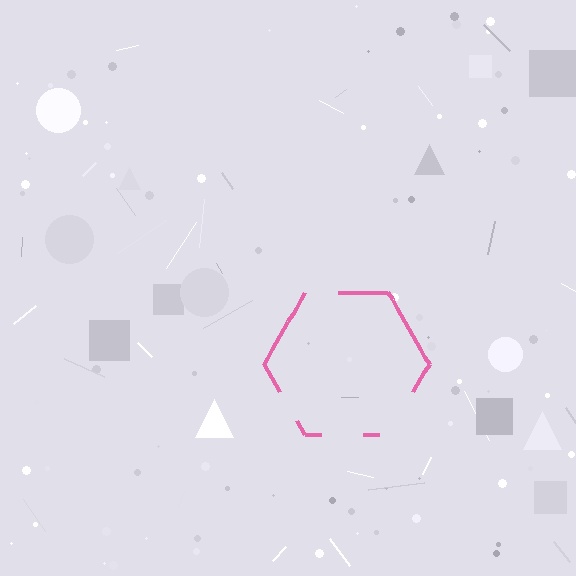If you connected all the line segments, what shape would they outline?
They would outline a hexagon.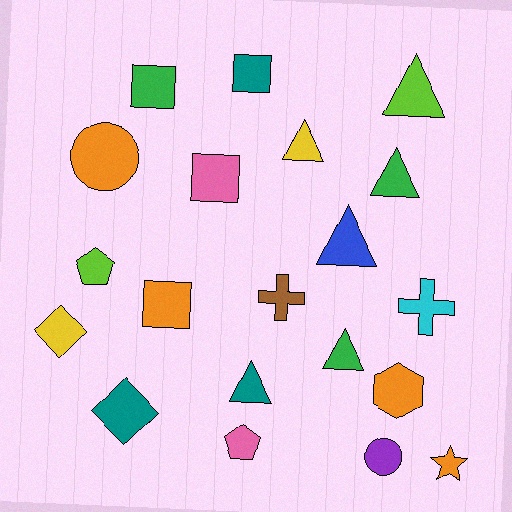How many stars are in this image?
There is 1 star.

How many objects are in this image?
There are 20 objects.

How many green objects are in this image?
There are 3 green objects.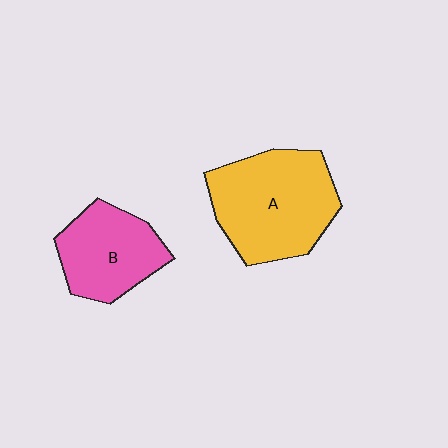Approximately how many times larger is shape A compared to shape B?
Approximately 1.5 times.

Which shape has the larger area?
Shape A (yellow).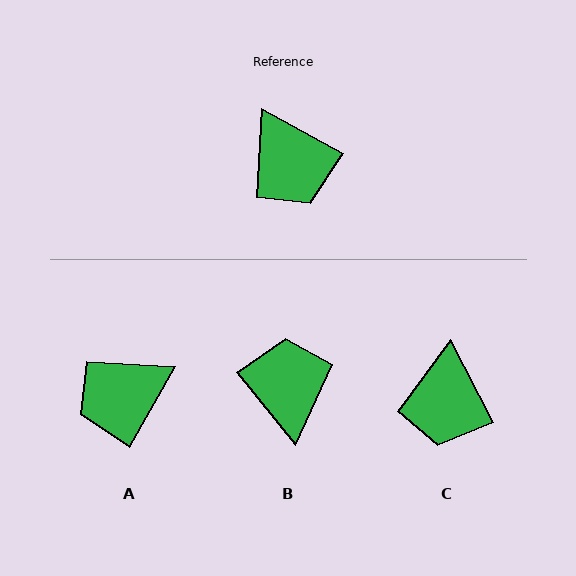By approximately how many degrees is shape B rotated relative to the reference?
Approximately 158 degrees counter-clockwise.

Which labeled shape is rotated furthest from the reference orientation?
B, about 158 degrees away.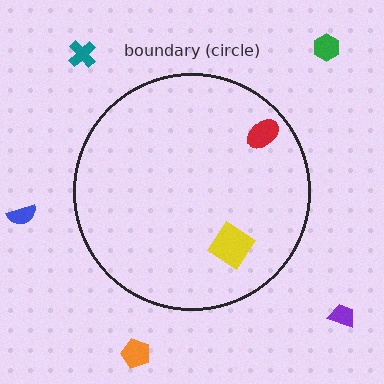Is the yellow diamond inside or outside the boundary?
Inside.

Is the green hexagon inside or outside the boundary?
Outside.